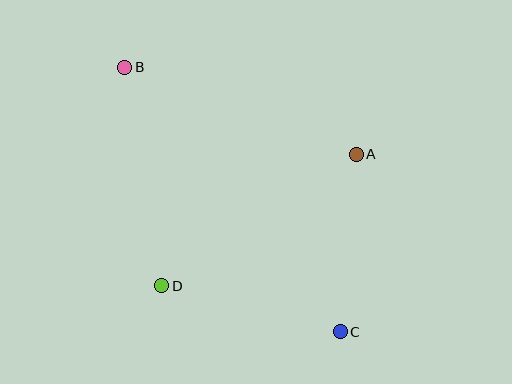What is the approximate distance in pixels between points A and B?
The distance between A and B is approximately 247 pixels.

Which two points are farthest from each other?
Points B and C are farthest from each other.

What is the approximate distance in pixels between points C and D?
The distance between C and D is approximately 184 pixels.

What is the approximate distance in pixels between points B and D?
The distance between B and D is approximately 221 pixels.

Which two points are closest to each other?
Points A and C are closest to each other.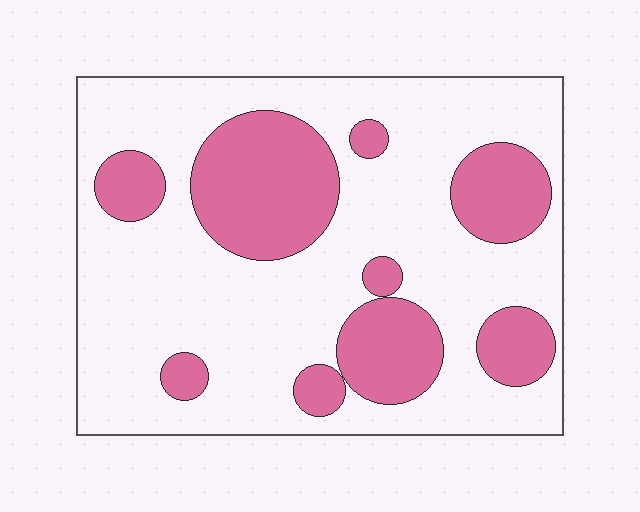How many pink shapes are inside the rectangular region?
9.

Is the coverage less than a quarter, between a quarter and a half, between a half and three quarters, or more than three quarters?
Between a quarter and a half.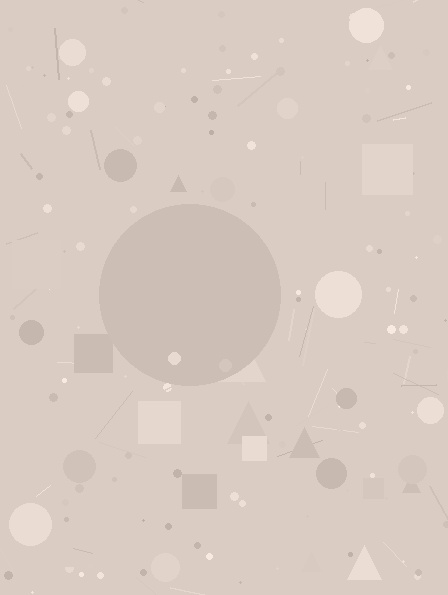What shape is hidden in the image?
A circle is hidden in the image.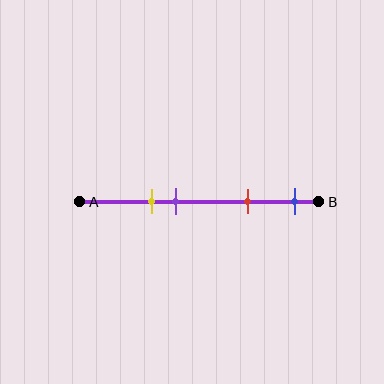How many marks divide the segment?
There are 4 marks dividing the segment.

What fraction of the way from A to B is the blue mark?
The blue mark is approximately 90% (0.9) of the way from A to B.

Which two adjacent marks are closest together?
The yellow and purple marks are the closest adjacent pair.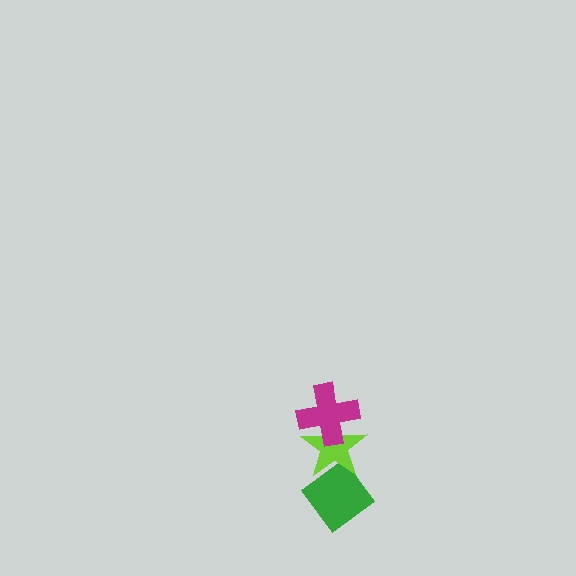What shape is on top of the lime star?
The magenta cross is on top of the lime star.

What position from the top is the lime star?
The lime star is 2nd from the top.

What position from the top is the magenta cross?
The magenta cross is 1st from the top.